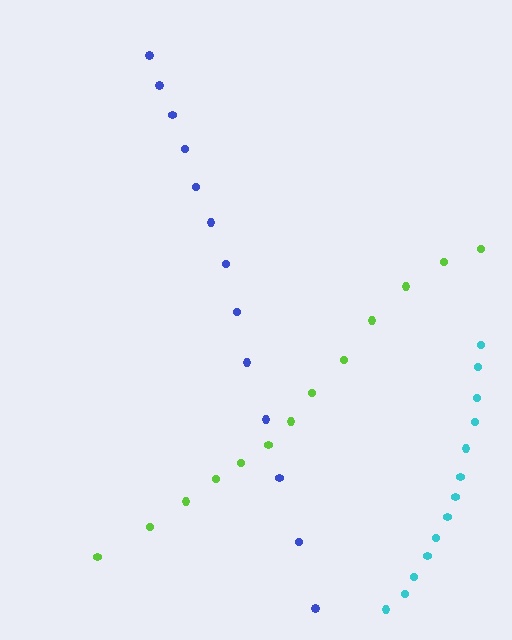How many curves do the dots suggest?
There are 3 distinct paths.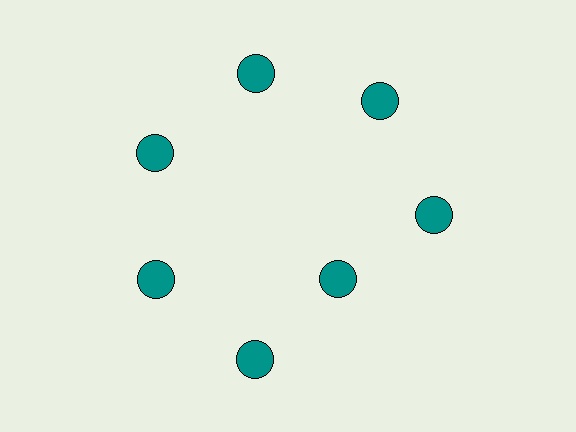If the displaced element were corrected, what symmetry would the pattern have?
It would have 7-fold rotational symmetry — the pattern would map onto itself every 51 degrees.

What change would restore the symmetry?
The symmetry would be restored by moving it outward, back onto the ring so that all 7 circles sit at equal angles and equal distance from the center.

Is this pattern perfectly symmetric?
No. The 7 teal circles are arranged in a ring, but one element near the 5 o'clock position is pulled inward toward the center, breaking the 7-fold rotational symmetry.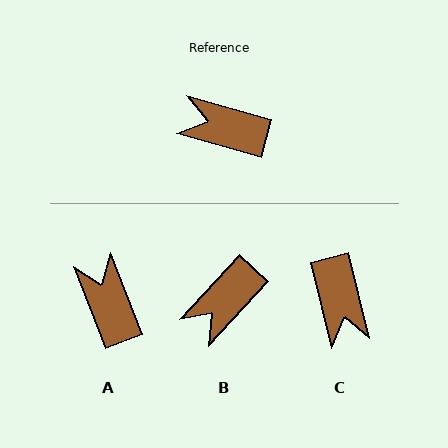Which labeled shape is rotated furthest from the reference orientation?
C, about 120 degrees away.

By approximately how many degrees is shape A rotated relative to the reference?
Approximately 53 degrees clockwise.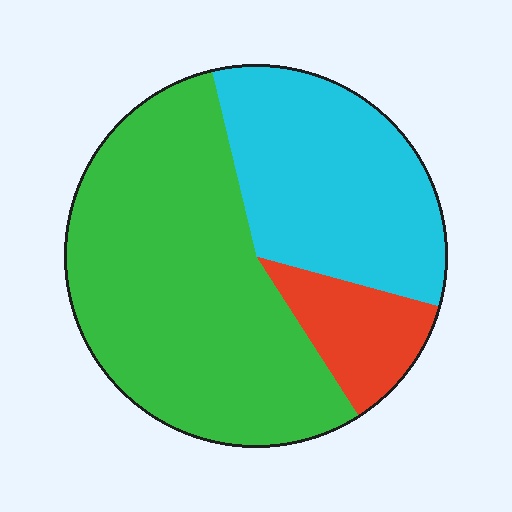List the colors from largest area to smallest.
From largest to smallest: green, cyan, red.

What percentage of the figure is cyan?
Cyan takes up about one third (1/3) of the figure.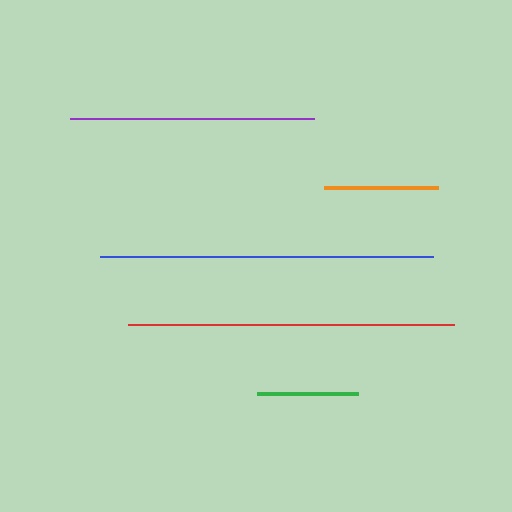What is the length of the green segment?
The green segment is approximately 101 pixels long.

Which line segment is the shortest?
The green line is the shortest at approximately 101 pixels.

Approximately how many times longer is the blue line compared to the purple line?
The blue line is approximately 1.4 times the length of the purple line.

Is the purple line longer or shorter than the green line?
The purple line is longer than the green line.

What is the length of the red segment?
The red segment is approximately 325 pixels long.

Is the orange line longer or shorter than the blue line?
The blue line is longer than the orange line.